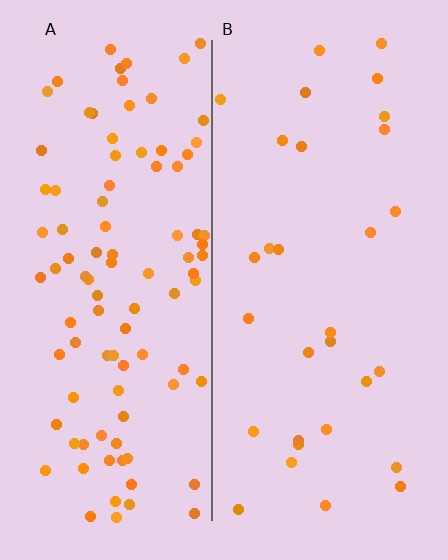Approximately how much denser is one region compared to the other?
Approximately 3.2× — region A over region B.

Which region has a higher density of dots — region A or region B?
A (the left).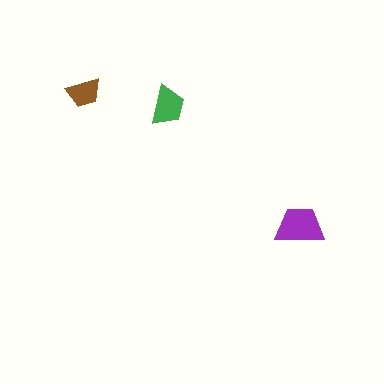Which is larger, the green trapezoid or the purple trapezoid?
The purple one.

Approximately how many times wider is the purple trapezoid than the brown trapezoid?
About 1.5 times wider.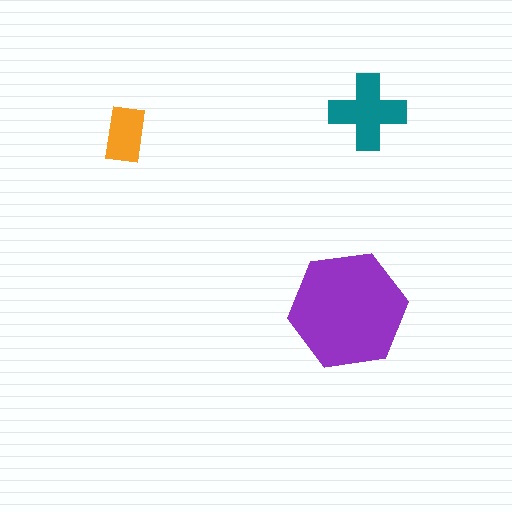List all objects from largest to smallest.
The purple hexagon, the teal cross, the orange rectangle.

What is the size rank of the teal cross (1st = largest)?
2nd.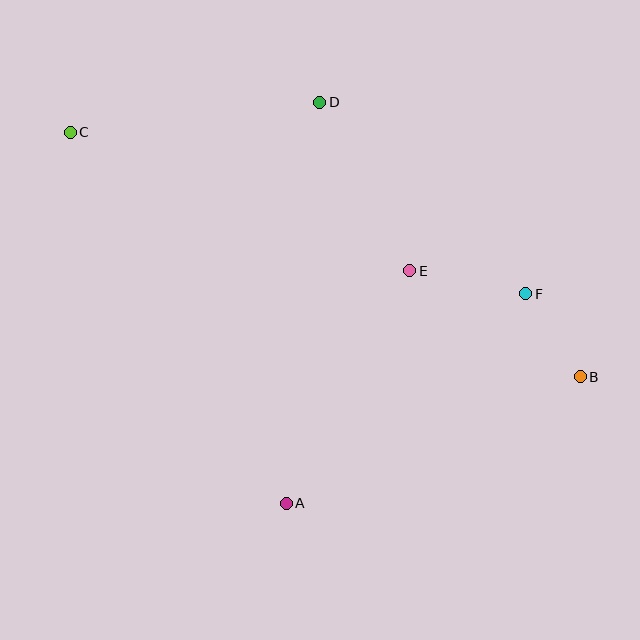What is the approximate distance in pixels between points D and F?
The distance between D and F is approximately 281 pixels.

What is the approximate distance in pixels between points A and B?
The distance between A and B is approximately 320 pixels.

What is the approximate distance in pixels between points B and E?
The distance between B and E is approximately 201 pixels.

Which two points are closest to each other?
Points B and F are closest to each other.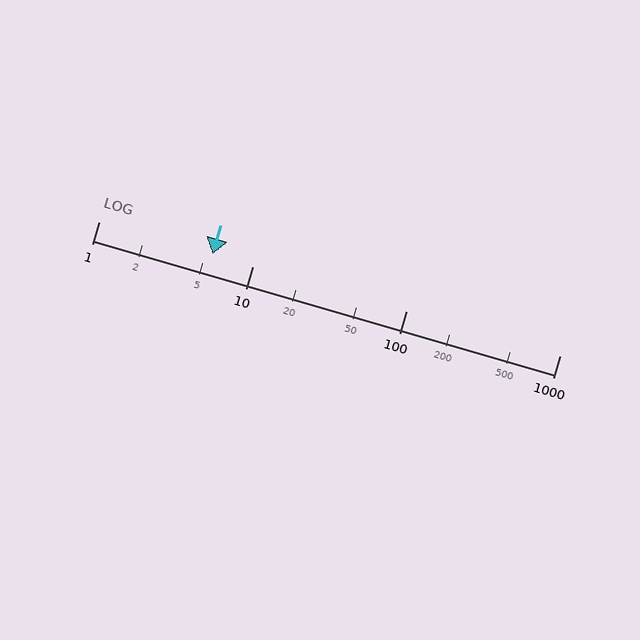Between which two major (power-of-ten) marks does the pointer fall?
The pointer is between 1 and 10.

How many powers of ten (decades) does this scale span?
The scale spans 3 decades, from 1 to 1000.